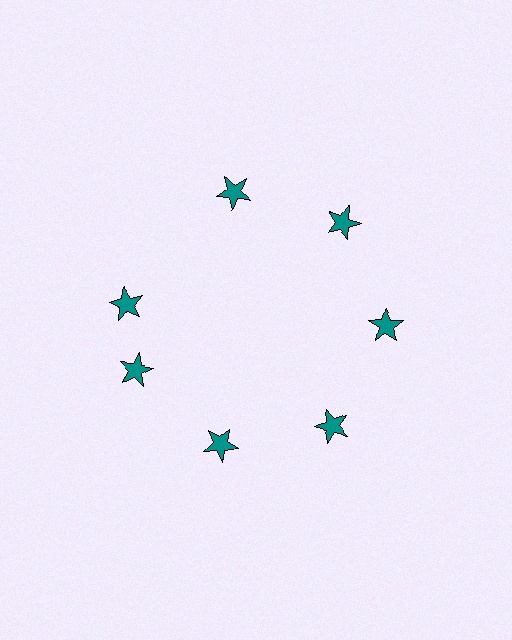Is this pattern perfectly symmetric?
No. The 7 teal stars are arranged in a ring, but one element near the 10 o'clock position is rotated out of alignment along the ring, breaking the 7-fold rotational symmetry.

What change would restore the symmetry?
The symmetry would be restored by rotating it back into even spacing with its neighbors so that all 7 stars sit at equal angles and equal distance from the center.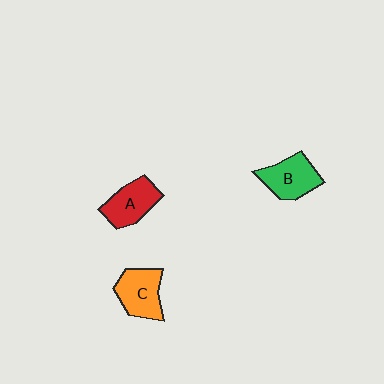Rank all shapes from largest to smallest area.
From largest to smallest: C (orange), B (green), A (red).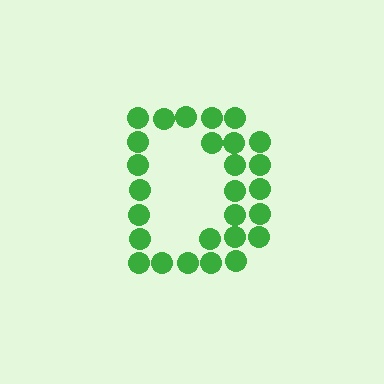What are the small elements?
The small elements are circles.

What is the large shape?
The large shape is the letter D.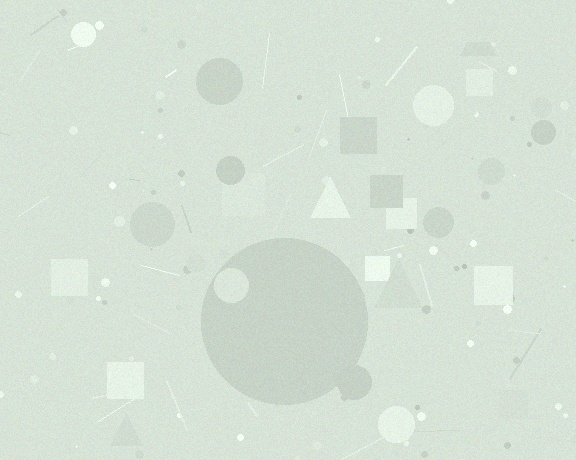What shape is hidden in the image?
A circle is hidden in the image.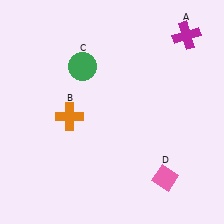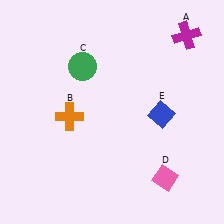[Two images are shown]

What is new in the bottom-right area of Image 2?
A blue diamond (E) was added in the bottom-right area of Image 2.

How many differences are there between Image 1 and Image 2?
There is 1 difference between the two images.